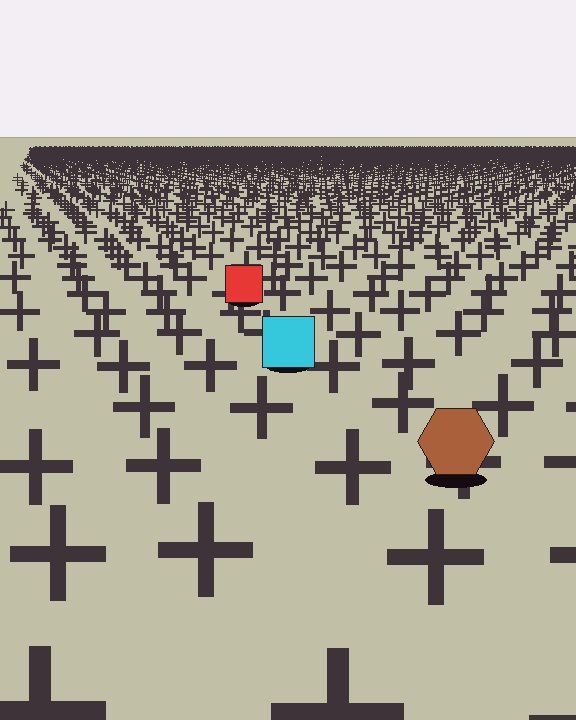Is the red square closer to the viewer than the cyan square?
No. The cyan square is closer — you can tell from the texture gradient: the ground texture is coarser near it.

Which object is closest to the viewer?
The brown hexagon is closest. The texture marks near it are larger and more spread out.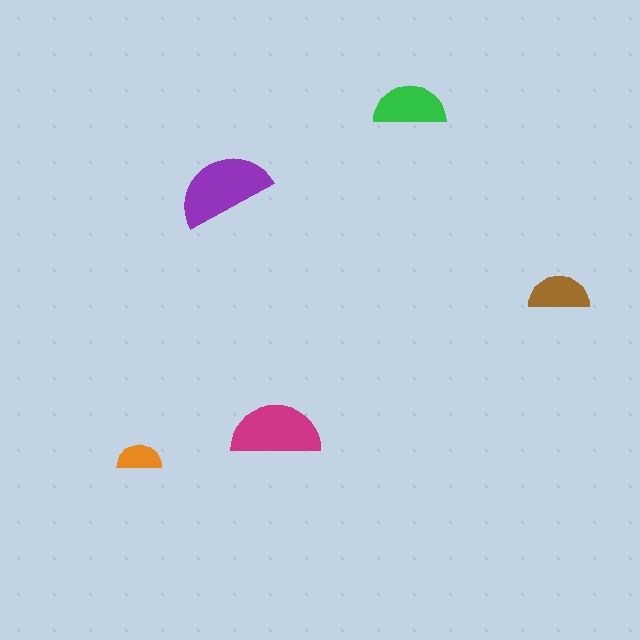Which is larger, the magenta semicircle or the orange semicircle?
The magenta one.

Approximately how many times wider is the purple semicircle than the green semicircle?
About 1.5 times wider.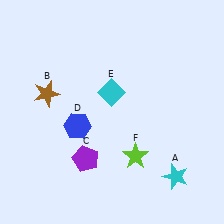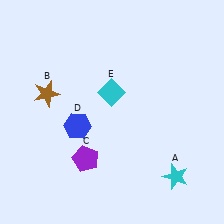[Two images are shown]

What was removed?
The lime star (F) was removed in Image 2.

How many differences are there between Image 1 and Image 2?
There is 1 difference between the two images.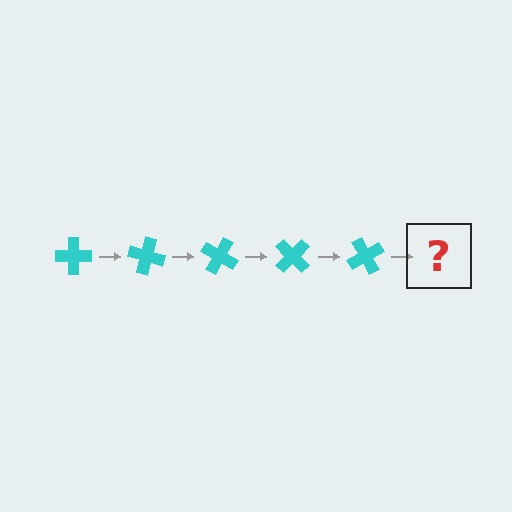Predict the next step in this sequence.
The next step is a cyan cross rotated 75 degrees.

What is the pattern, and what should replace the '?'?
The pattern is that the cross rotates 15 degrees each step. The '?' should be a cyan cross rotated 75 degrees.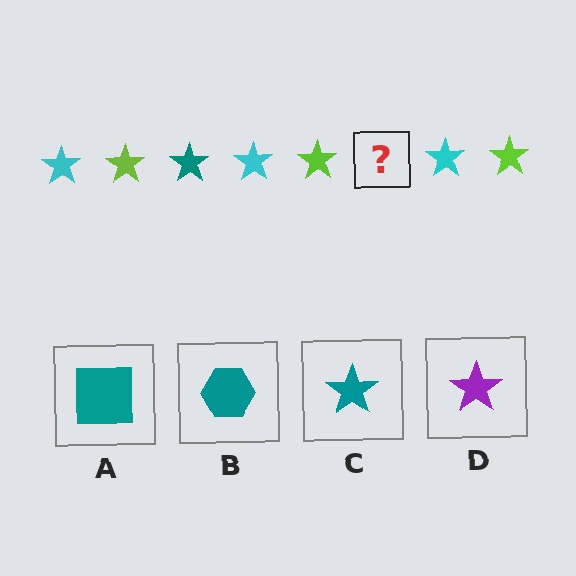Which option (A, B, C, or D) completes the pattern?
C.